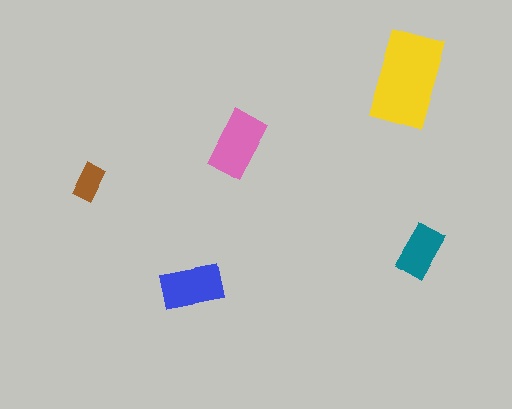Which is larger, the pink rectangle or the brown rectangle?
The pink one.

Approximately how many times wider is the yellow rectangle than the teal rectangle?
About 2 times wider.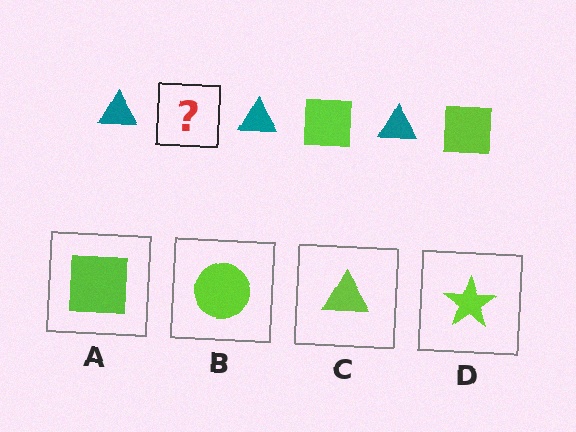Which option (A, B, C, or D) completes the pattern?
A.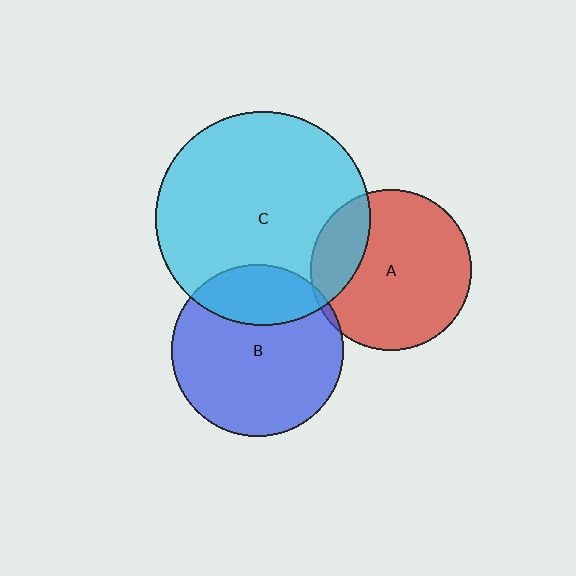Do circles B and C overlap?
Yes.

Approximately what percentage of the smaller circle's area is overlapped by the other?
Approximately 25%.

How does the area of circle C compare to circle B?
Approximately 1.6 times.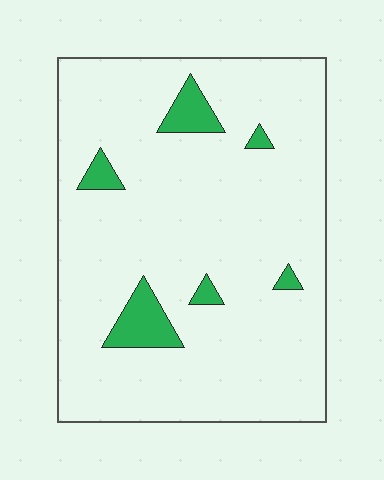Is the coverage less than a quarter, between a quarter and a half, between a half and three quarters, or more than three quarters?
Less than a quarter.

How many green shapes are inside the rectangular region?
6.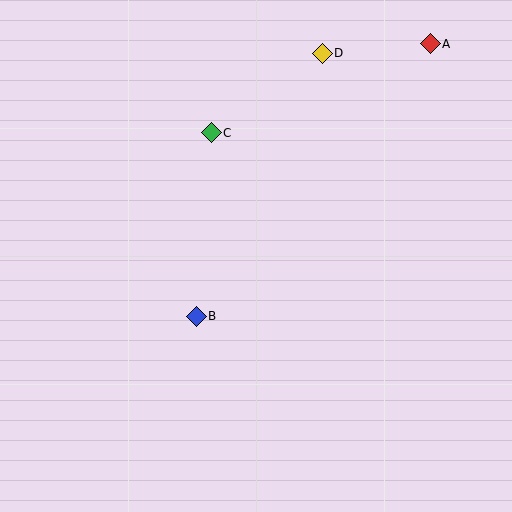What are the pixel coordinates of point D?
Point D is at (322, 53).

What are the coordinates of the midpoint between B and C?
The midpoint between B and C is at (204, 225).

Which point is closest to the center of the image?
Point B at (196, 316) is closest to the center.